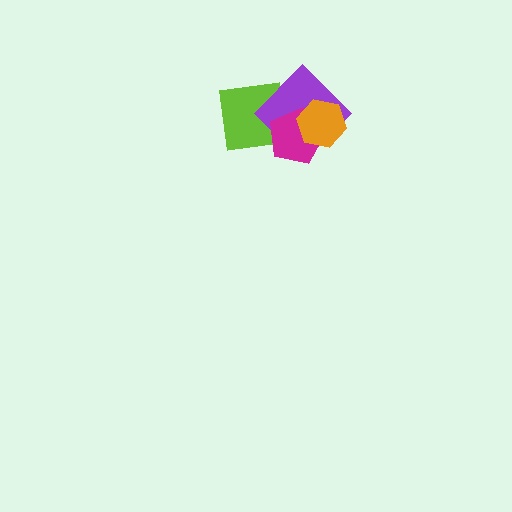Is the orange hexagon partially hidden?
No, no other shape covers it.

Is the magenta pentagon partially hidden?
Yes, it is partially covered by another shape.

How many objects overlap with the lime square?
2 objects overlap with the lime square.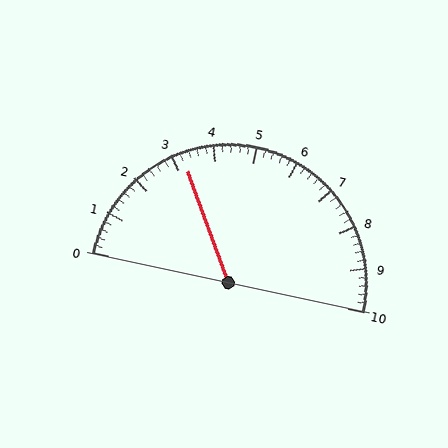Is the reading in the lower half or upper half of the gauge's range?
The reading is in the lower half of the range (0 to 10).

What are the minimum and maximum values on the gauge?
The gauge ranges from 0 to 10.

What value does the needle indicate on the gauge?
The needle indicates approximately 3.2.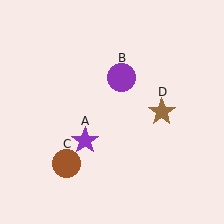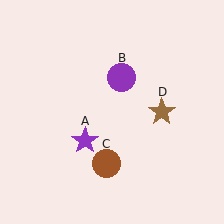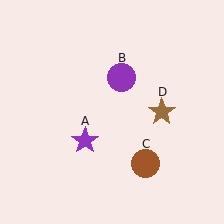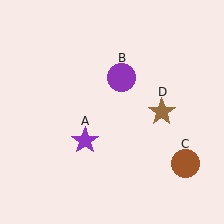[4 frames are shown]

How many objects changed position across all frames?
1 object changed position: brown circle (object C).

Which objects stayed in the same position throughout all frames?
Purple star (object A) and purple circle (object B) and brown star (object D) remained stationary.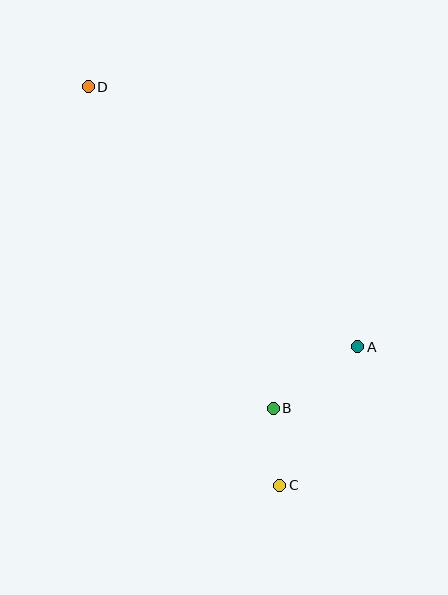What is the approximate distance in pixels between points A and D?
The distance between A and D is approximately 374 pixels.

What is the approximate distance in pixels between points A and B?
The distance between A and B is approximately 105 pixels.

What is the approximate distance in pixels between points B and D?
The distance between B and D is approximately 371 pixels.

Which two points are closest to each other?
Points B and C are closest to each other.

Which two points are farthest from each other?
Points C and D are farthest from each other.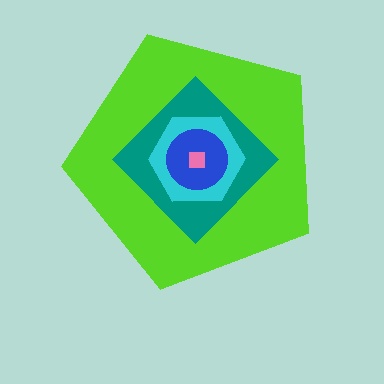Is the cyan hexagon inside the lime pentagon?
Yes.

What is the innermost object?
The pink square.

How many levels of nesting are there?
5.